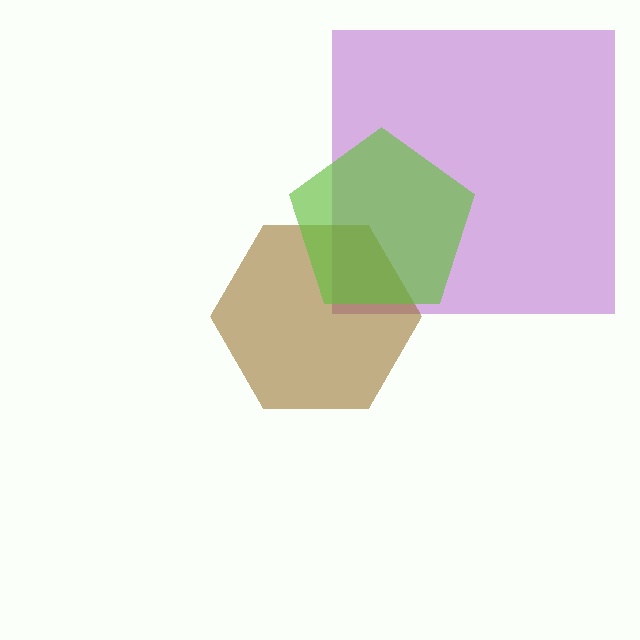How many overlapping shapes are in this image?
There are 3 overlapping shapes in the image.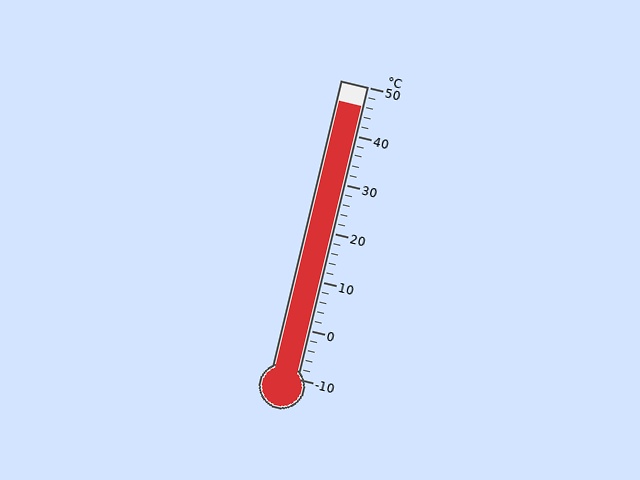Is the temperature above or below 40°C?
The temperature is above 40°C.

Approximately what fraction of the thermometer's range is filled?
The thermometer is filled to approximately 95% of its range.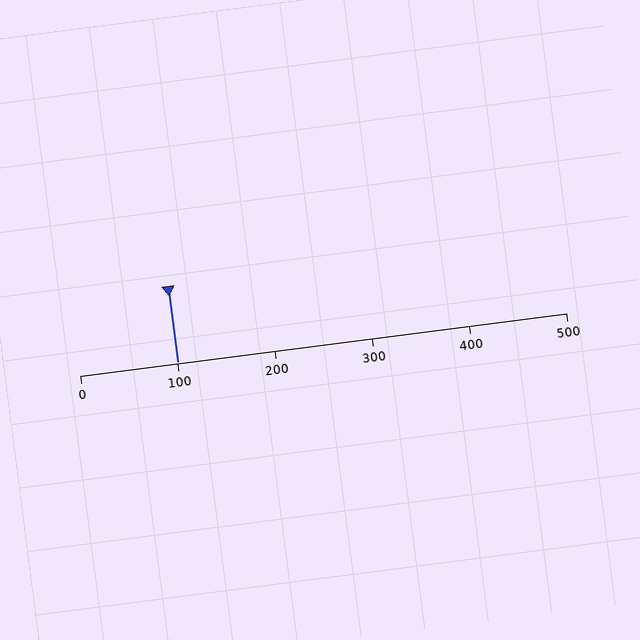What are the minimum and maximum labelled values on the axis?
The axis runs from 0 to 500.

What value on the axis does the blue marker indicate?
The marker indicates approximately 100.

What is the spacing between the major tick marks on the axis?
The major ticks are spaced 100 apart.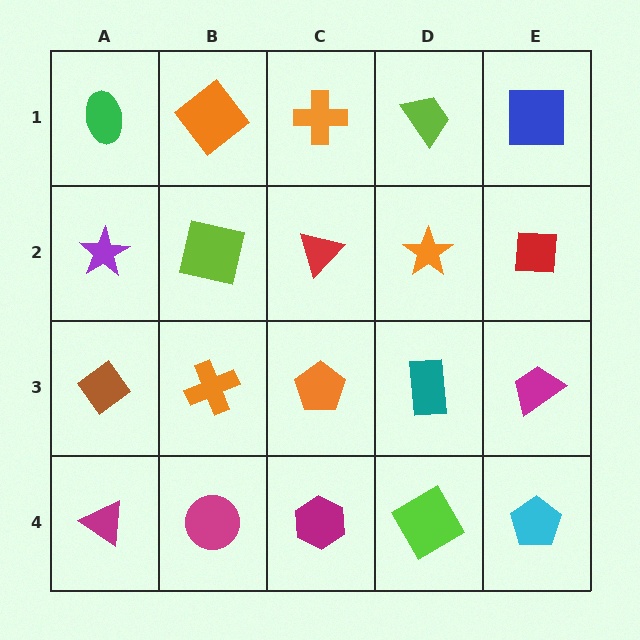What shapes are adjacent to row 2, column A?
A green ellipse (row 1, column A), a brown diamond (row 3, column A), a lime square (row 2, column B).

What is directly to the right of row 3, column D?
A magenta trapezoid.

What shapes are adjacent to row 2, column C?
An orange cross (row 1, column C), an orange pentagon (row 3, column C), a lime square (row 2, column B), an orange star (row 2, column D).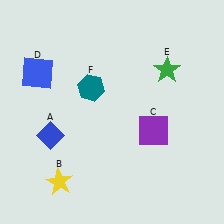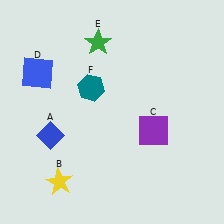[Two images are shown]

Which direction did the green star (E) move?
The green star (E) moved left.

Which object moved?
The green star (E) moved left.